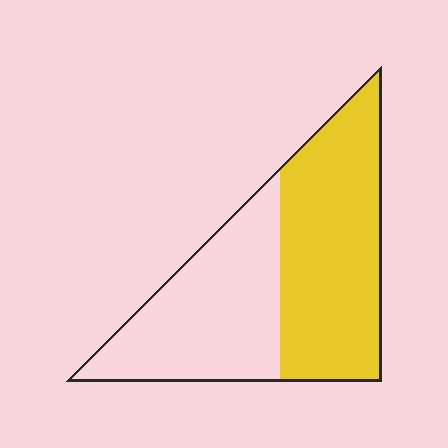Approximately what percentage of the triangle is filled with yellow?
Approximately 55%.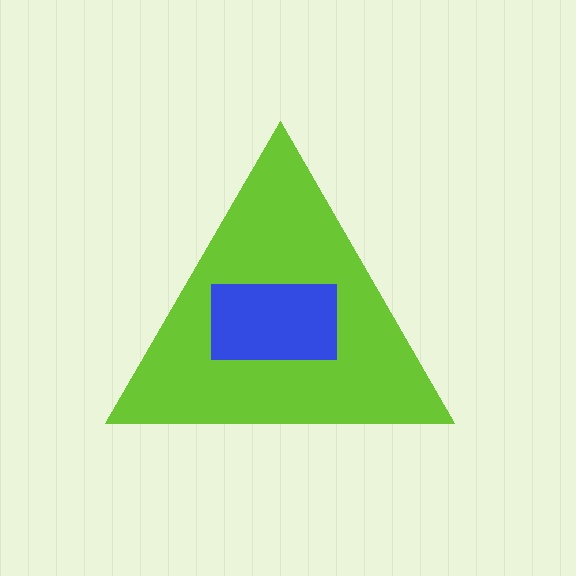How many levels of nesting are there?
2.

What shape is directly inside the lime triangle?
The blue rectangle.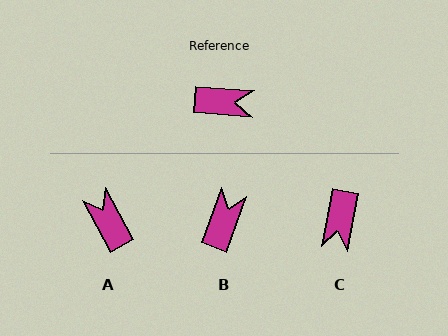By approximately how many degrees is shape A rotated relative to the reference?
Approximately 122 degrees counter-clockwise.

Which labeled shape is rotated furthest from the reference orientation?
A, about 122 degrees away.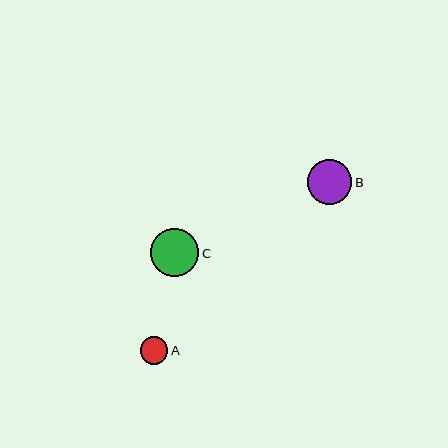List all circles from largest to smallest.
From largest to smallest: C, B, A.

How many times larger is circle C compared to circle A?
Circle C is approximately 1.8 times the size of circle A.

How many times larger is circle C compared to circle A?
Circle C is approximately 1.8 times the size of circle A.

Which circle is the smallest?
Circle A is the smallest with a size of approximately 27 pixels.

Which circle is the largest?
Circle C is the largest with a size of approximately 48 pixels.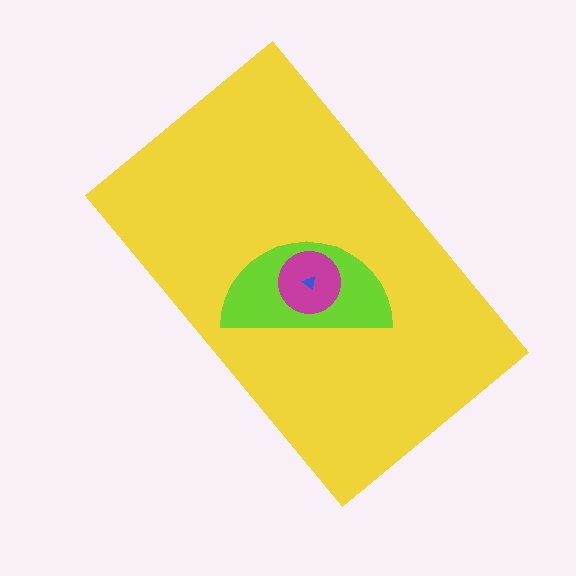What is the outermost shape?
The yellow rectangle.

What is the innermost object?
The blue triangle.